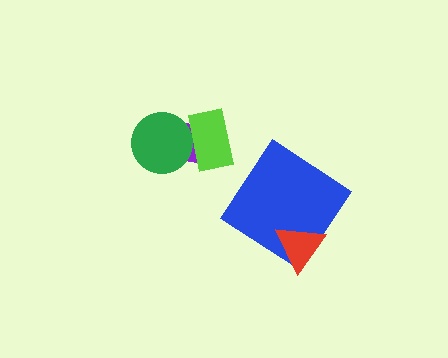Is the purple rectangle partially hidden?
Yes, it is partially covered by another shape.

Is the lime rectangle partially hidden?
Yes, it is partially covered by another shape.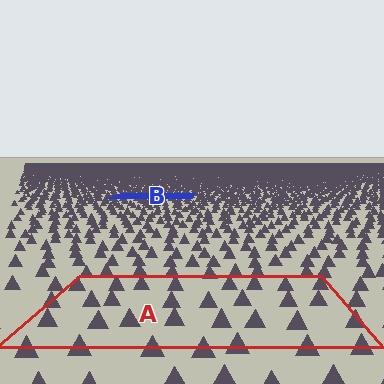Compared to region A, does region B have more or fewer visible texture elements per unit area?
Region B has more texture elements per unit area — they are packed more densely because it is farther away.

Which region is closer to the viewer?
Region A is closer. The texture elements there are larger and more spread out.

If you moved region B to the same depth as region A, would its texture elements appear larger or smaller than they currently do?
They would appear larger. At a closer depth, the same texture elements are projected at a bigger on-screen size.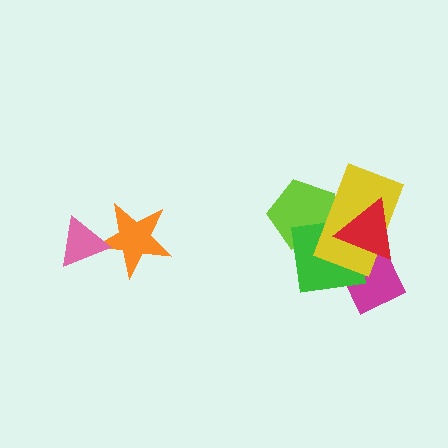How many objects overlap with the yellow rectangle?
4 objects overlap with the yellow rectangle.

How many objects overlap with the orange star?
1 object overlaps with the orange star.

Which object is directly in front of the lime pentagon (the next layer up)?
The green square is directly in front of the lime pentagon.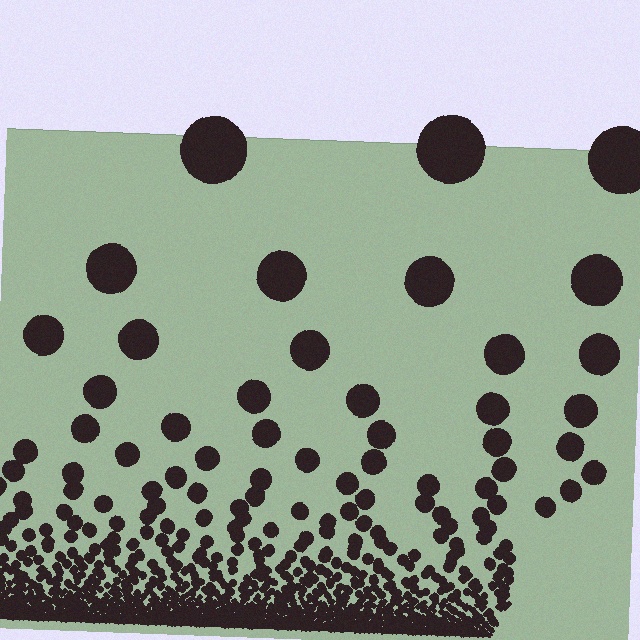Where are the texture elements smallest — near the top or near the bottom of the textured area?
Near the bottom.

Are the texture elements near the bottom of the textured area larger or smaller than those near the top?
Smaller. The gradient is inverted — elements near the bottom are smaller and denser.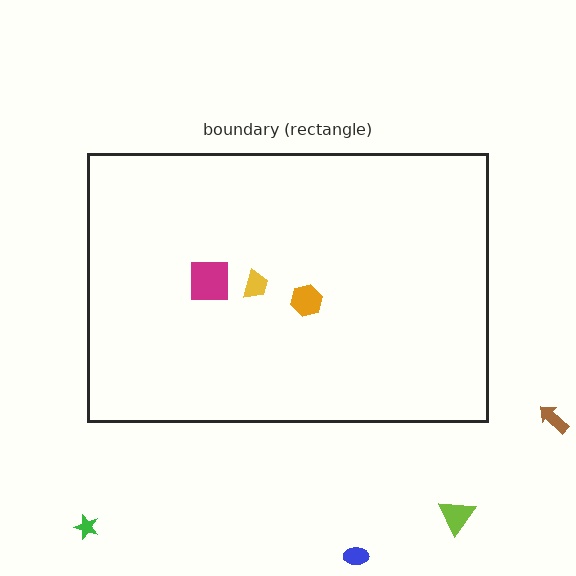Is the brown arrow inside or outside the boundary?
Outside.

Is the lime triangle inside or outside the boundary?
Outside.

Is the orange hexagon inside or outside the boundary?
Inside.